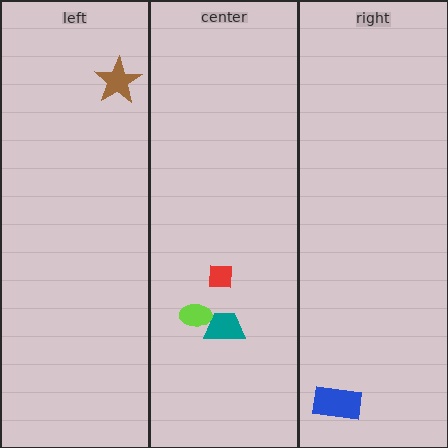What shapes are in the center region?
The teal trapezoid, the red square, the lime ellipse.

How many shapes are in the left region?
1.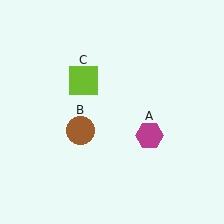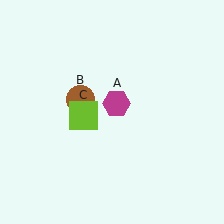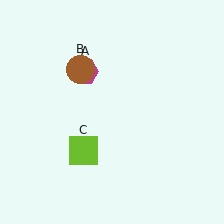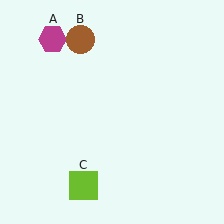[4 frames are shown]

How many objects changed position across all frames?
3 objects changed position: magenta hexagon (object A), brown circle (object B), lime square (object C).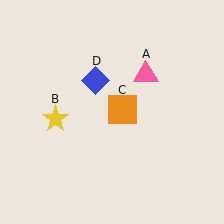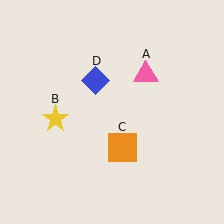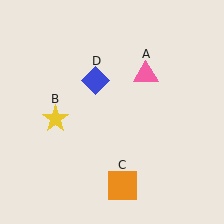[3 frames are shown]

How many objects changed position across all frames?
1 object changed position: orange square (object C).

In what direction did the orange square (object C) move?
The orange square (object C) moved down.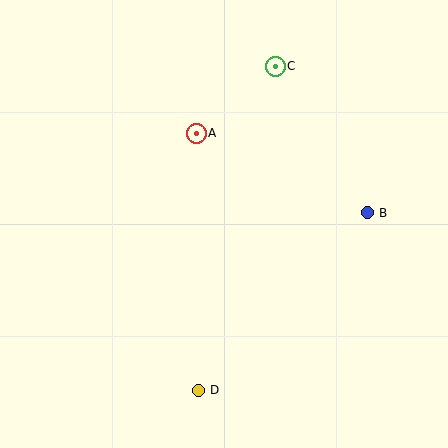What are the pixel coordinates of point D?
Point D is at (198, 390).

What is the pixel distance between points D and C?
The distance between D and C is 333 pixels.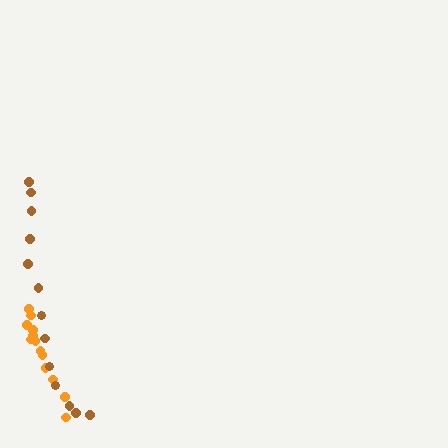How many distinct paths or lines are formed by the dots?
There are 2 distinct paths.